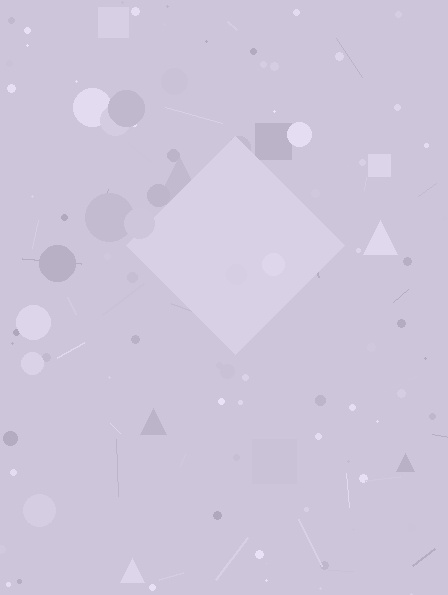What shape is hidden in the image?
A diamond is hidden in the image.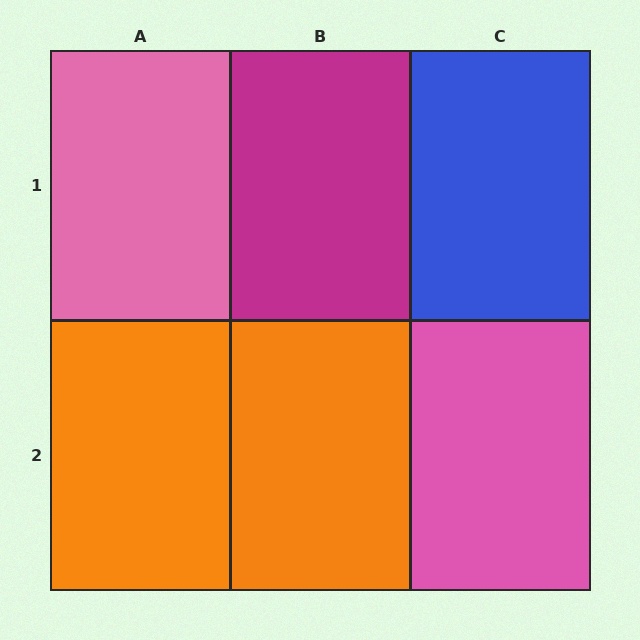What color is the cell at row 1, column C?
Blue.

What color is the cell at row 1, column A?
Pink.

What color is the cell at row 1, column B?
Magenta.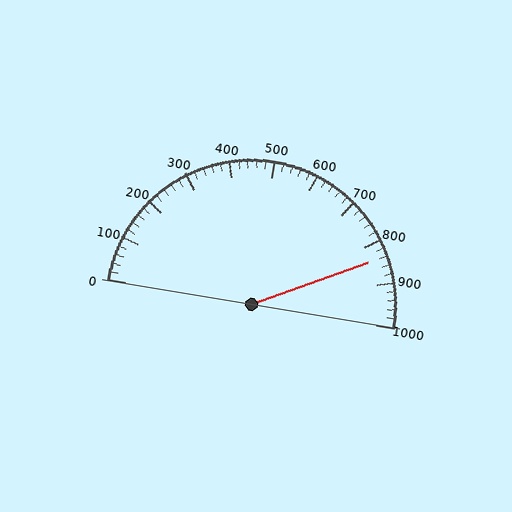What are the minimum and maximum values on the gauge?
The gauge ranges from 0 to 1000.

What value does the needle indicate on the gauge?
The needle indicates approximately 840.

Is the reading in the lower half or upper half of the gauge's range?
The reading is in the upper half of the range (0 to 1000).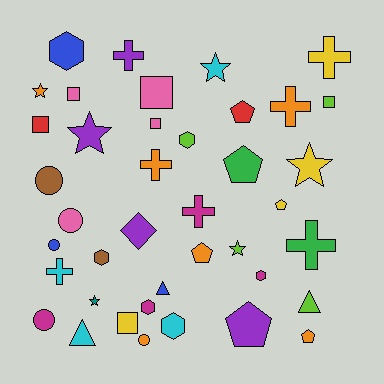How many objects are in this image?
There are 40 objects.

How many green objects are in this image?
There are 2 green objects.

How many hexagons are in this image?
There are 6 hexagons.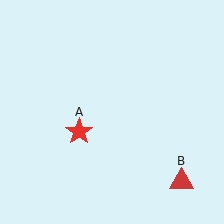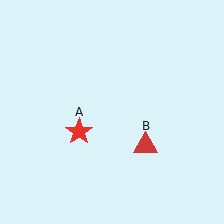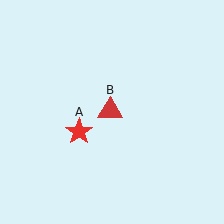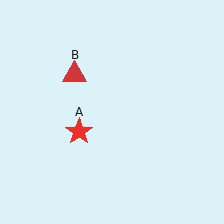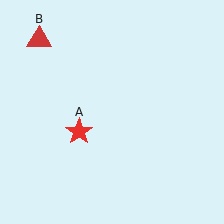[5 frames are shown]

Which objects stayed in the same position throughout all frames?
Red star (object A) remained stationary.